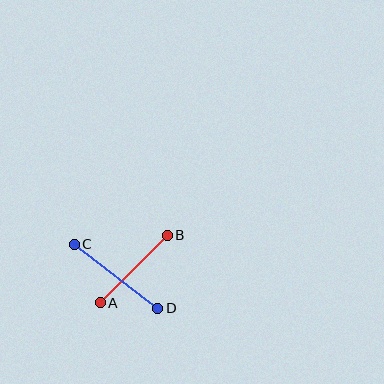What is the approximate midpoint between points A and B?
The midpoint is at approximately (134, 269) pixels.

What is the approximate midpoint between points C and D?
The midpoint is at approximately (116, 276) pixels.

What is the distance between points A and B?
The distance is approximately 95 pixels.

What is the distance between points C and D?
The distance is approximately 106 pixels.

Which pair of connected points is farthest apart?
Points C and D are farthest apart.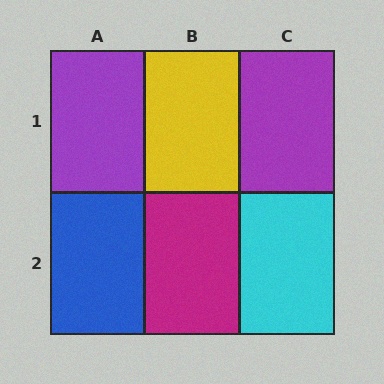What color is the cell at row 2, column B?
Magenta.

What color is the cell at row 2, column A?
Blue.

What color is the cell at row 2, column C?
Cyan.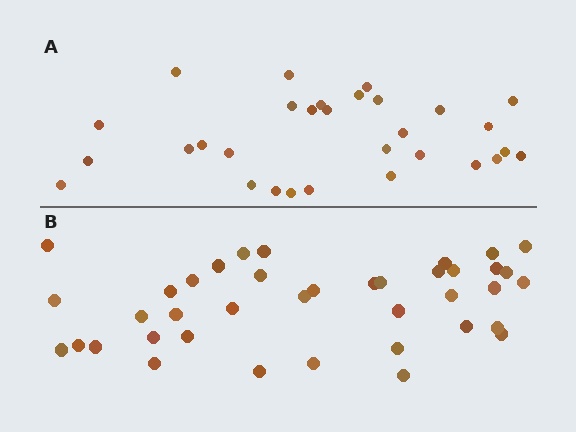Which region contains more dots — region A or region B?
Region B (the bottom region) has more dots.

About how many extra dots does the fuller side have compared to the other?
Region B has roughly 8 or so more dots than region A.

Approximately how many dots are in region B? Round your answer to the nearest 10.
About 40 dots. (The exact count is 39, which rounds to 40.)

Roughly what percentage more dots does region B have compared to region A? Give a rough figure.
About 30% more.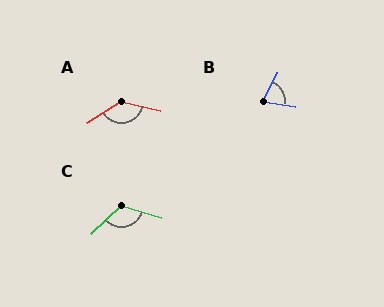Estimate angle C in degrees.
Approximately 119 degrees.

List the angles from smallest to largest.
B (71°), C (119°), A (136°).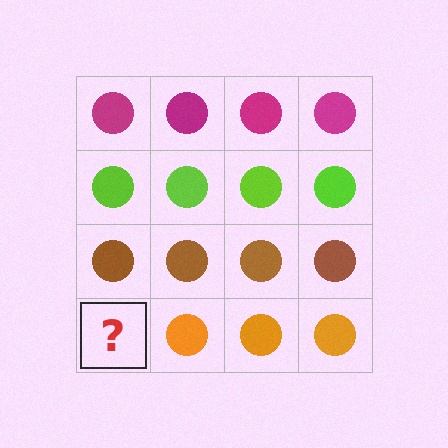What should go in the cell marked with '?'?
The missing cell should contain an orange circle.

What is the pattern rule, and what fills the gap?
The rule is that each row has a consistent color. The gap should be filled with an orange circle.